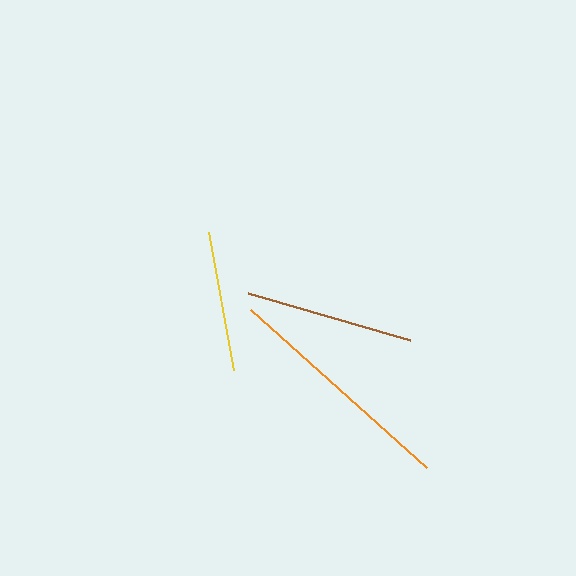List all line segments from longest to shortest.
From longest to shortest: orange, brown, yellow.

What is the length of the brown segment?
The brown segment is approximately 169 pixels long.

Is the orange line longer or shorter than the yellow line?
The orange line is longer than the yellow line.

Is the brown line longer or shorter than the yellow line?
The brown line is longer than the yellow line.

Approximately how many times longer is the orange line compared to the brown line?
The orange line is approximately 1.4 times the length of the brown line.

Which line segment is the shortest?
The yellow line is the shortest at approximately 141 pixels.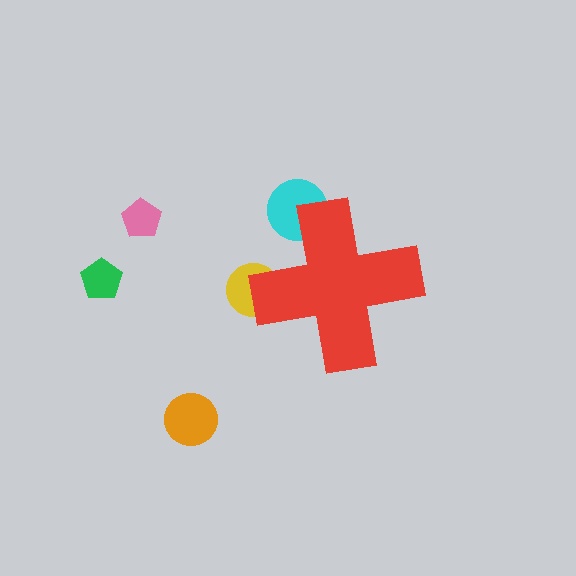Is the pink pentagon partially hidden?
No, the pink pentagon is fully visible.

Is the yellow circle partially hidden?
Yes, the yellow circle is partially hidden behind the red cross.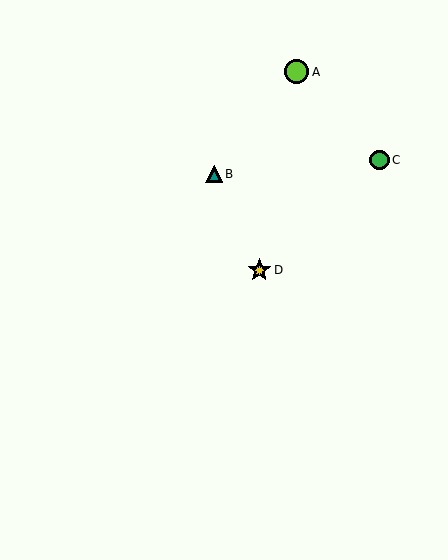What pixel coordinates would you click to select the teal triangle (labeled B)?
Click at (214, 174) to select the teal triangle B.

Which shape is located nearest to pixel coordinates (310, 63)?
The lime circle (labeled A) at (297, 72) is nearest to that location.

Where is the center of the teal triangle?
The center of the teal triangle is at (214, 174).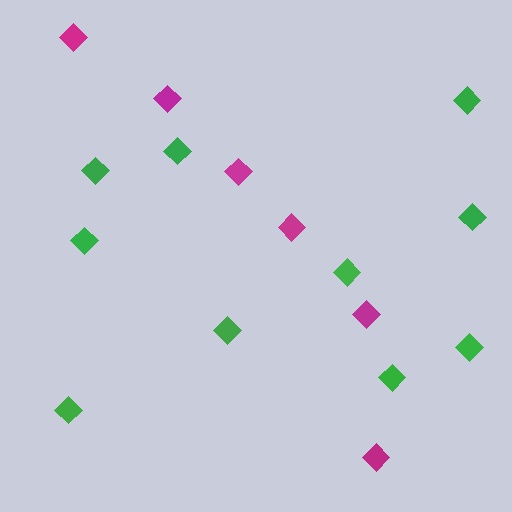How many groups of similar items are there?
There are 2 groups: one group of magenta diamonds (6) and one group of green diamonds (10).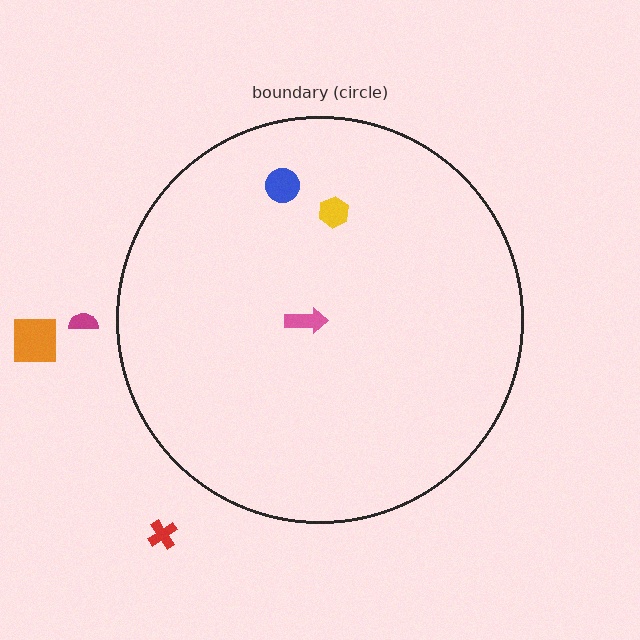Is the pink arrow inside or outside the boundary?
Inside.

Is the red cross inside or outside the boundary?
Outside.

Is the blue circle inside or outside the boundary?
Inside.